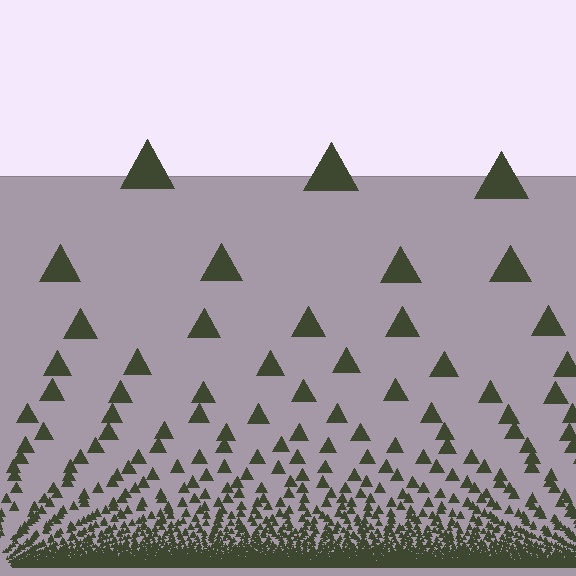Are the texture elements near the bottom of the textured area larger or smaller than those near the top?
Smaller. The gradient is inverted — elements near the bottom are smaller and denser.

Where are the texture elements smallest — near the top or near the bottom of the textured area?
Near the bottom.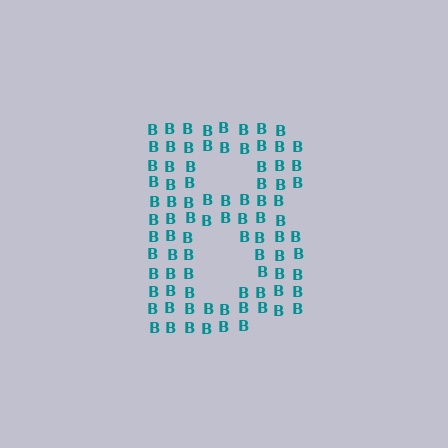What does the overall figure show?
The overall figure shows the letter B.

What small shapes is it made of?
It is made of small letter B's.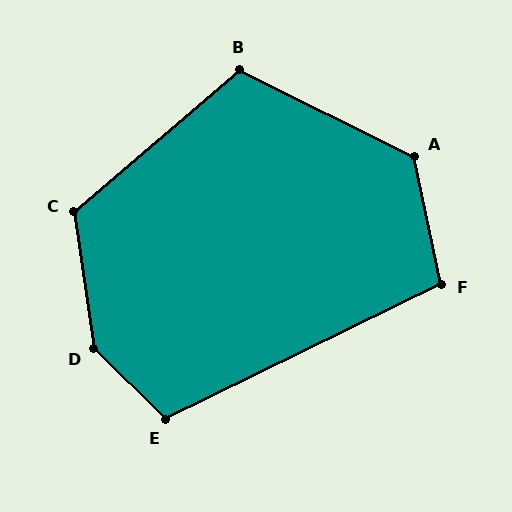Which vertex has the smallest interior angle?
F, at approximately 105 degrees.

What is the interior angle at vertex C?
Approximately 123 degrees (obtuse).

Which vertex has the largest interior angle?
D, at approximately 143 degrees.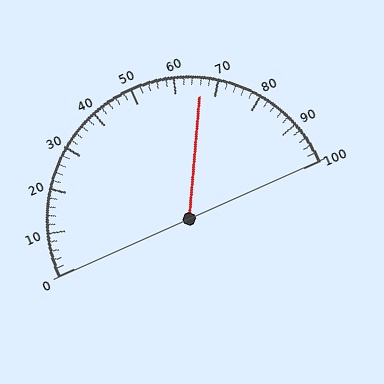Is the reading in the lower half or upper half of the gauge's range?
The reading is in the upper half of the range (0 to 100).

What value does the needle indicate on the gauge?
The needle indicates approximately 66.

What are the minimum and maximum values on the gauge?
The gauge ranges from 0 to 100.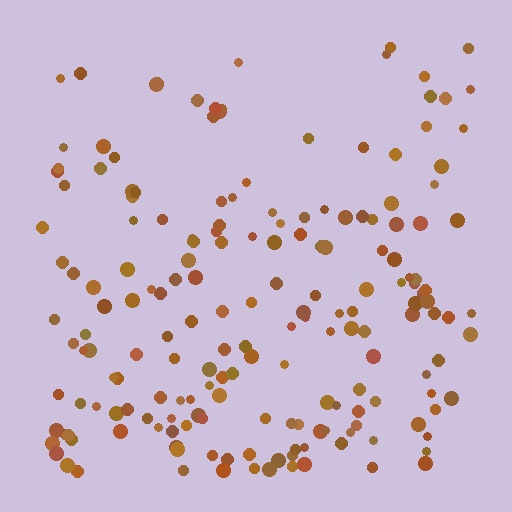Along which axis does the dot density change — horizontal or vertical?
Vertical.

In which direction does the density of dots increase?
From top to bottom, with the bottom side densest.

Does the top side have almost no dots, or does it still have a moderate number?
Still a moderate number, just noticeably fewer than the bottom.